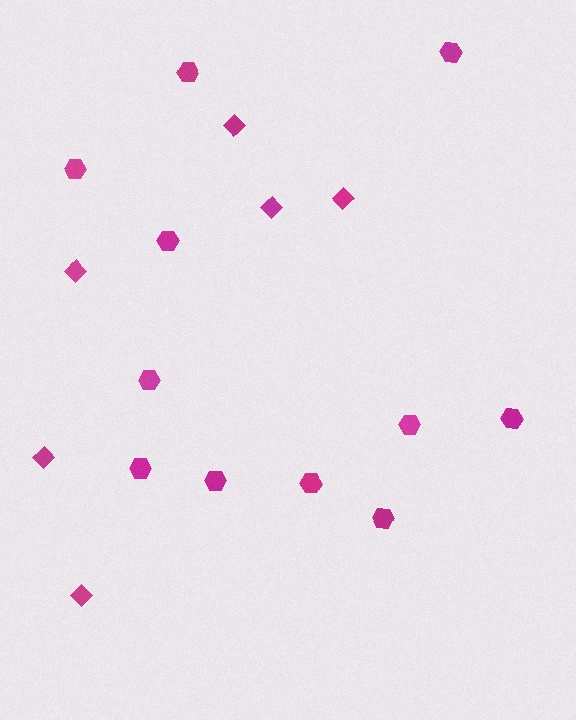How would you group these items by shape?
There are 2 groups: one group of hexagons (11) and one group of diamonds (6).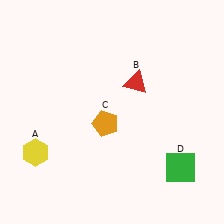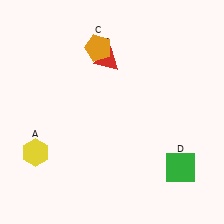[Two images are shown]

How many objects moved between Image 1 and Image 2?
2 objects moved between the two images.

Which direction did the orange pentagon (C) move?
The orange pentagon (C) moved up.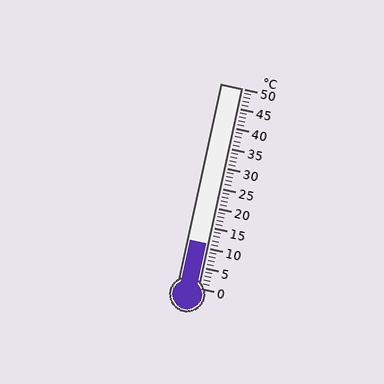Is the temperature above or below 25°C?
The temperature is below 25°C.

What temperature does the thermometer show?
The thermometer shows approximately 11°C.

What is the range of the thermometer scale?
The thermometer scale ranges from 0°C to 50°C.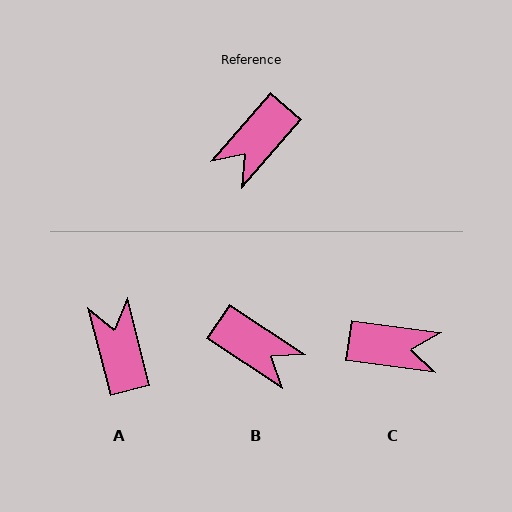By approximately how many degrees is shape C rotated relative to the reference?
Approximately 123 degrees counter-clockwise.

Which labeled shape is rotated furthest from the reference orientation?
A, about 125 degrees away.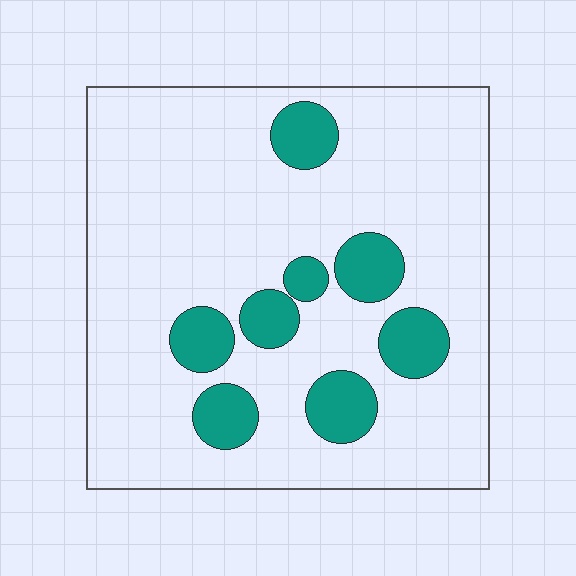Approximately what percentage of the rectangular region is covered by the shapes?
Approximately 15%.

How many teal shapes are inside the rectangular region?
8.